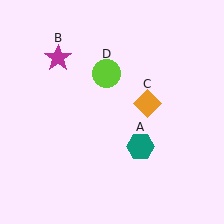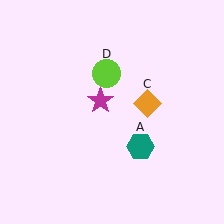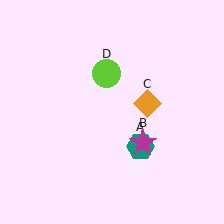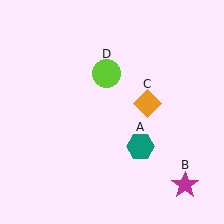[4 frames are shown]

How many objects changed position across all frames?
1 object changed position: magenta star (object B).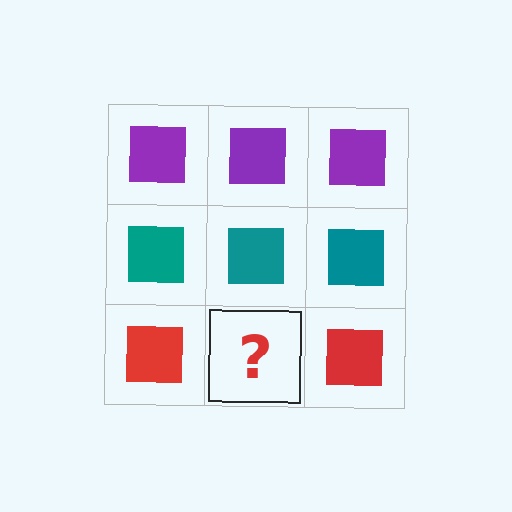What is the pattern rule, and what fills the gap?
The rule is that each row has a consistent color. The gap should be filled with a red square.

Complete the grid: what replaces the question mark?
The question mark should be replaced with a red square.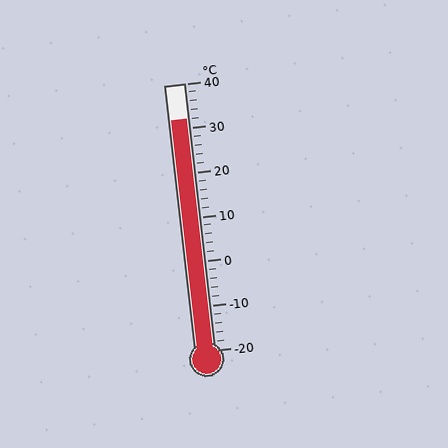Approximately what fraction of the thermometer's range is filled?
The thermometer is filled to approximately 85% of its range.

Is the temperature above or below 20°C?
The temperature is above 20°C.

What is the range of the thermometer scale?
The thermometer scale ranges from -20°C to 40°C.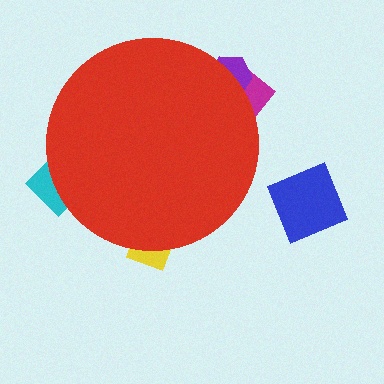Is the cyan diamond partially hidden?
Yes, the cyan diamond is partially hidden behind the red circle.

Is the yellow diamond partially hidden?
Yes, the yellow diamond is partially hidden behind the red circle.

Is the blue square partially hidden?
No, the blue square is fully visible.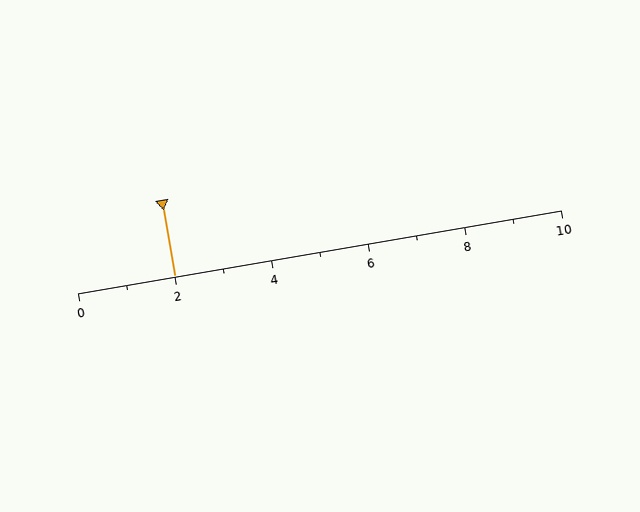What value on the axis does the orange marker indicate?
The marker indicates approximately 2.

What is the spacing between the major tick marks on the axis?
The major ticks are spaced 2 apart.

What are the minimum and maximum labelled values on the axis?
The axis runs from 0 to 10.